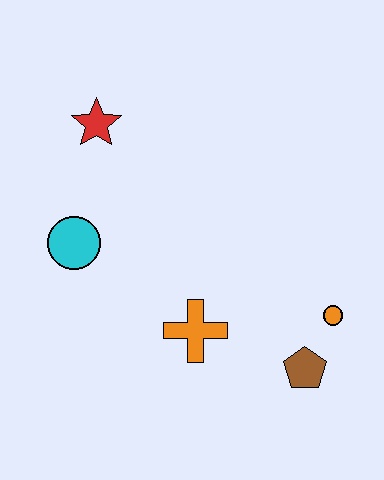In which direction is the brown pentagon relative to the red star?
The brown pentagon is below the red star.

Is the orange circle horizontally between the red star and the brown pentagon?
No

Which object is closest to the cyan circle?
The red star is closest to the cyan circle.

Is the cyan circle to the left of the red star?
Yes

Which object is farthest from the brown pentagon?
The red star is farthest from the brown pentagon.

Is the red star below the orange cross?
No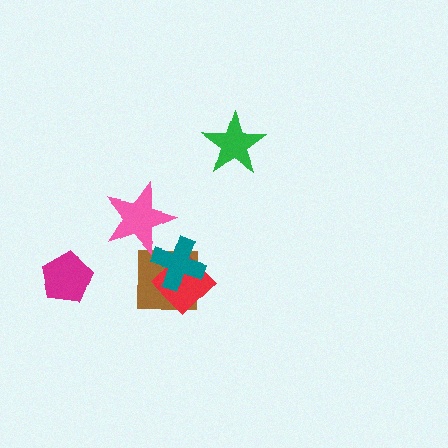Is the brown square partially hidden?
Yes, it is partially covered by another shape.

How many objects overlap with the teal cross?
2 objects overlap with the teal cross.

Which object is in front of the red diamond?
The teal cross is in front of the red diamond.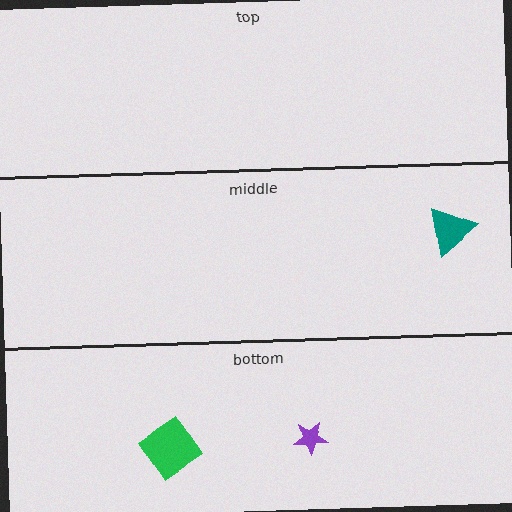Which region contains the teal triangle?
The middle region.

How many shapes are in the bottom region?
2.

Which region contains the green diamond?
The bottom region.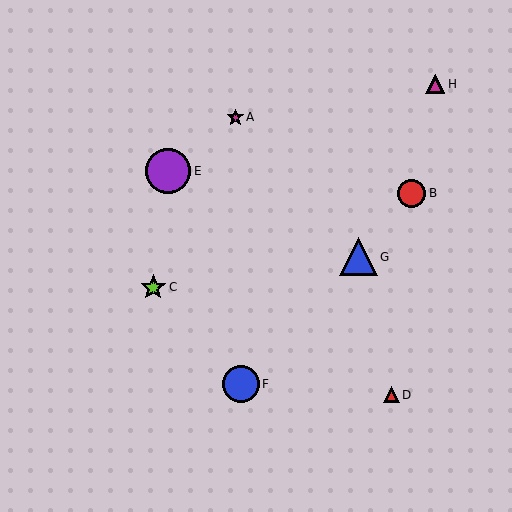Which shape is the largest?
The purple circle (labeled E) is the largest.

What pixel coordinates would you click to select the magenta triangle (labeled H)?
Click at (435, 84) to select the magenta triangle H.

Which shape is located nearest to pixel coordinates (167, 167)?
The purple circle (labeled E) at (168, 171) is nearest to that location.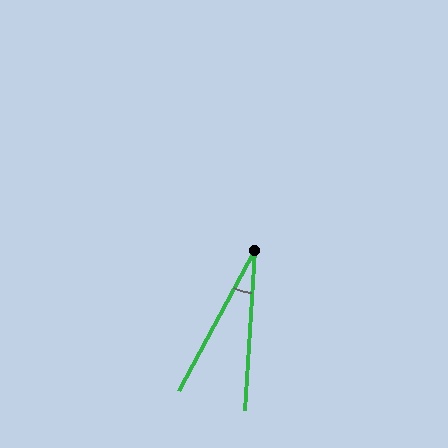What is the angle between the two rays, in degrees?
Approximately 25 degrees.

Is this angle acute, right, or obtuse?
It is acute.